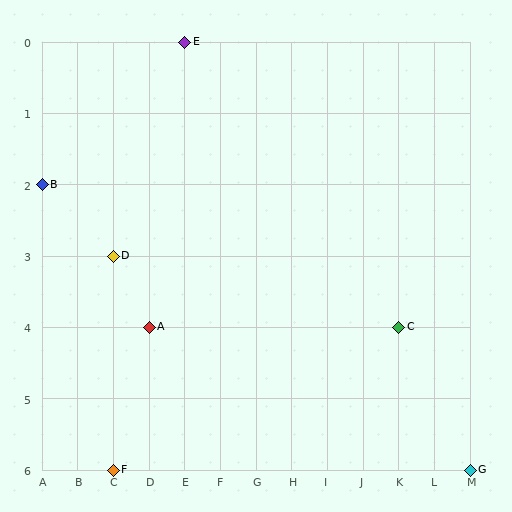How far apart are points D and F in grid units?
Points D and F are 3 rows apart.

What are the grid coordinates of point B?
Point B is at grid coordinates (A, 2).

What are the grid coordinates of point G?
Point G is at grid coordinates (M, 6).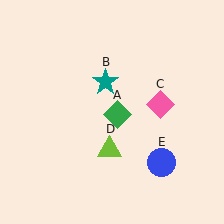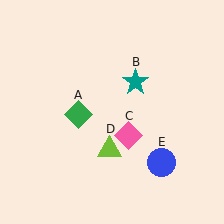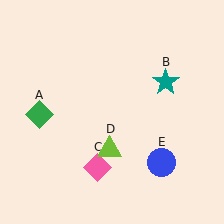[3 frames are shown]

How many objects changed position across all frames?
3 objects changed position: green diamond (object A), teal star (object B), pink diamond (object C).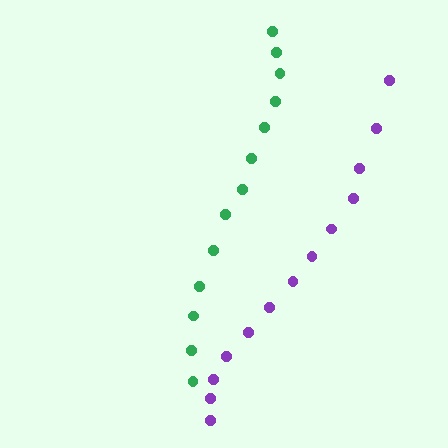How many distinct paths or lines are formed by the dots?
There are 2 distinct paths.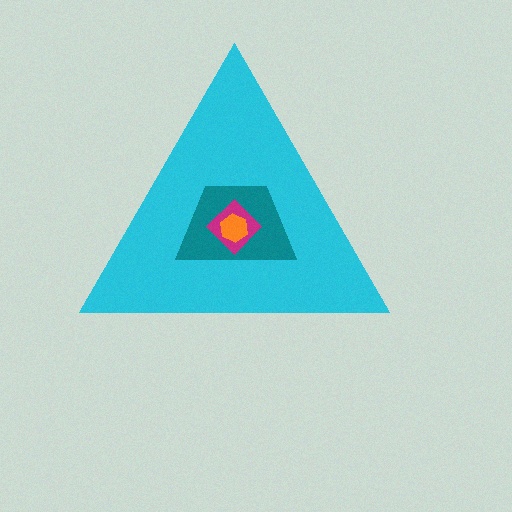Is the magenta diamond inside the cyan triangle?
Yes.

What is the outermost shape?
The cyan triangle.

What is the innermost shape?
The orange hexagon.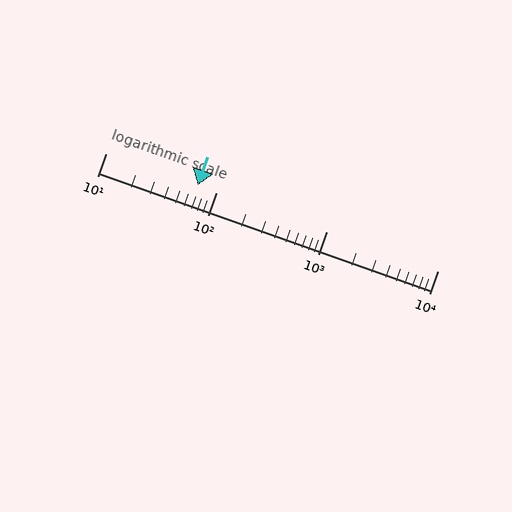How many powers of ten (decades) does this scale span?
The scale spans 3 decades, from 10 to 10000.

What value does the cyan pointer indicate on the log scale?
The pointer indicates approximately 68.